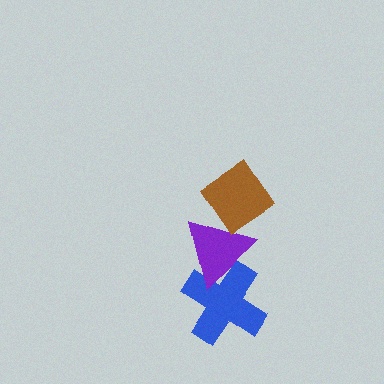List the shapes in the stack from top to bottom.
From top to bottom: the brown diamond, the purple triangle, the blue cross.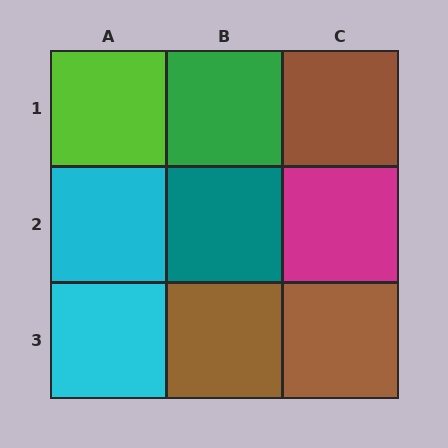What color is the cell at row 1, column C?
Brown.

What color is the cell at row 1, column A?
Lime.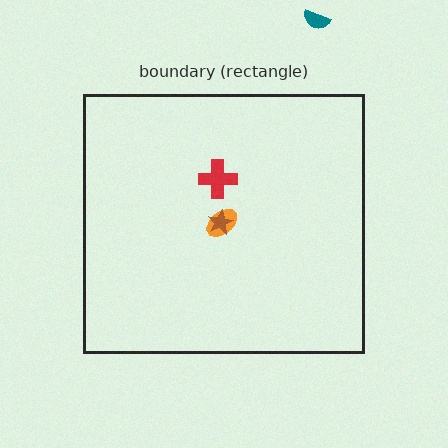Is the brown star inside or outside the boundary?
Inside.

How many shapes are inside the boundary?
3 inside, 1 outside.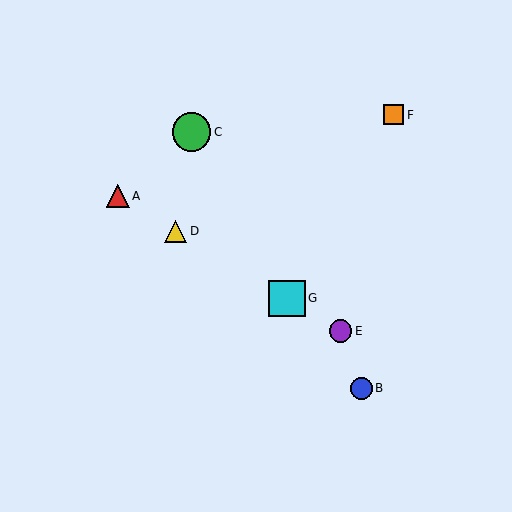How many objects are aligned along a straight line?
4 objects (A, D, E, G) are aligned along a straight line.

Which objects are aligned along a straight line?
Objects A, D, E, G are aligned along a straight line.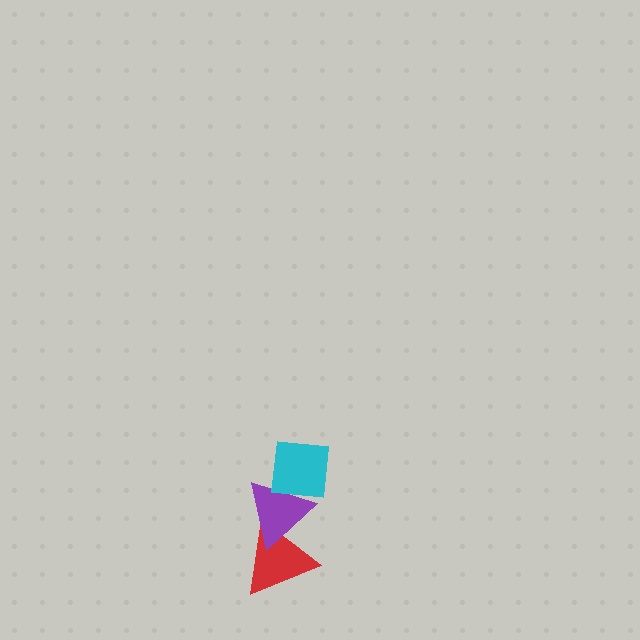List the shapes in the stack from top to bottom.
From top to bottom: the cyan square, the purple triangle, the red triangle.